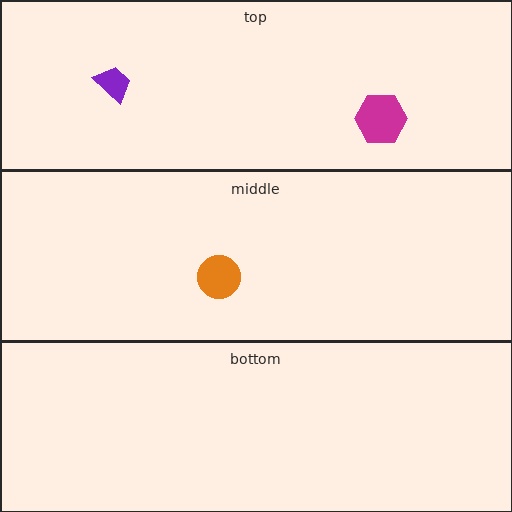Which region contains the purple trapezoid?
The top region.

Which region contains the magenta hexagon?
The top region.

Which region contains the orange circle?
The middle region.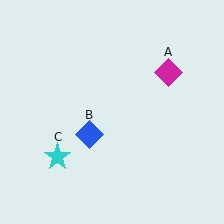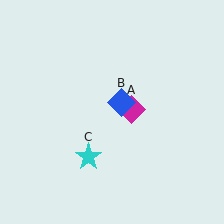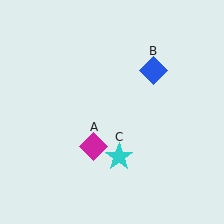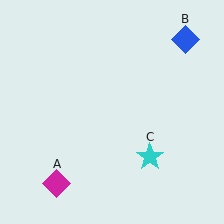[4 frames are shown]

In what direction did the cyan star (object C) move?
The cyan star (object C) moved right.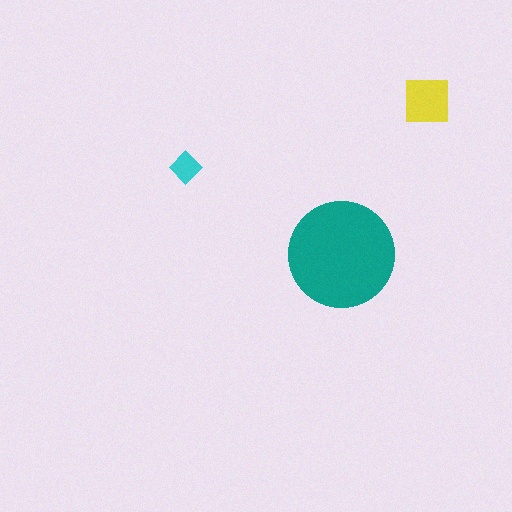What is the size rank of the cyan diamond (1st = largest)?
3rd.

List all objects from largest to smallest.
The teal circle, the yellow square, the cyan diamond.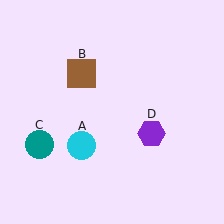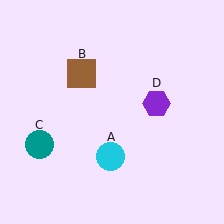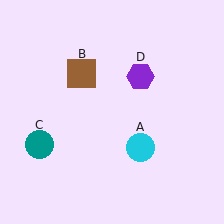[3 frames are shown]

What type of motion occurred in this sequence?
The cyan circle (object A), purple hexagon (object D) rotated counterclockwise around the center of the scene.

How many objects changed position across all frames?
2 objects changed position: cyan circle (object A), purple hexagon (object D).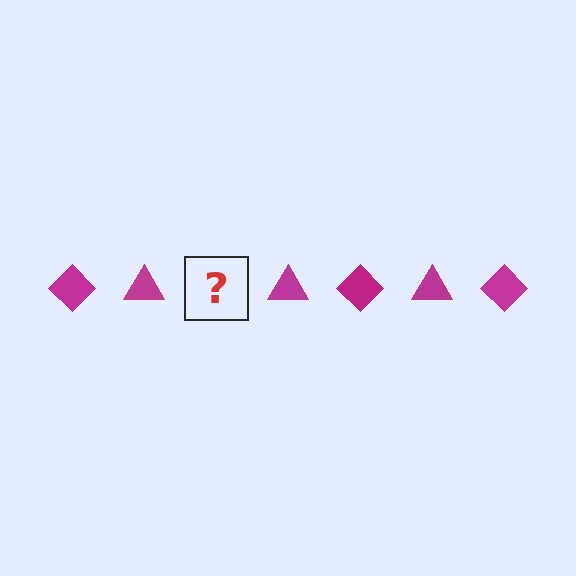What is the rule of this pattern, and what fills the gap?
The rule is that the pattern cycles through diamond, triangle shapes in magenta. The gap should be filled with a magenta diamond.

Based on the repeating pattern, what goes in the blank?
The blank should be a magenta diamond.